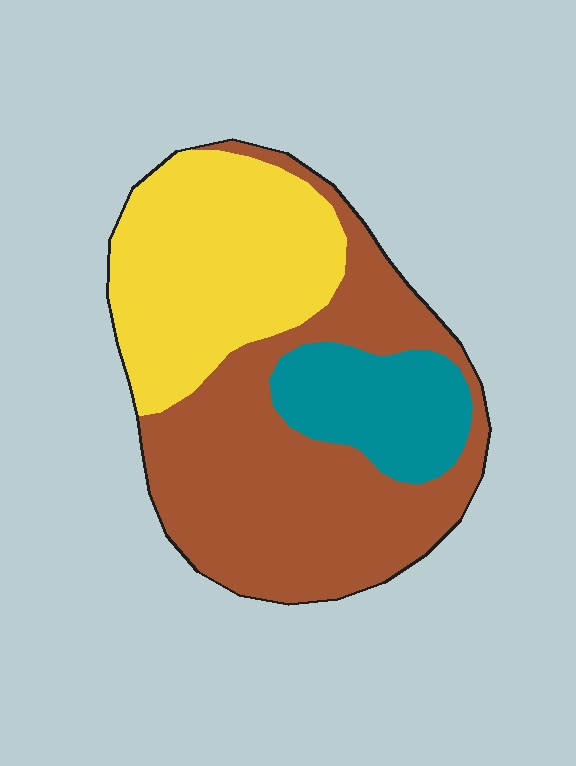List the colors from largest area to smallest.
From largest to smallest: brown, yellow, teal.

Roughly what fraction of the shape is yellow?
Yellow covers 34% of the shape.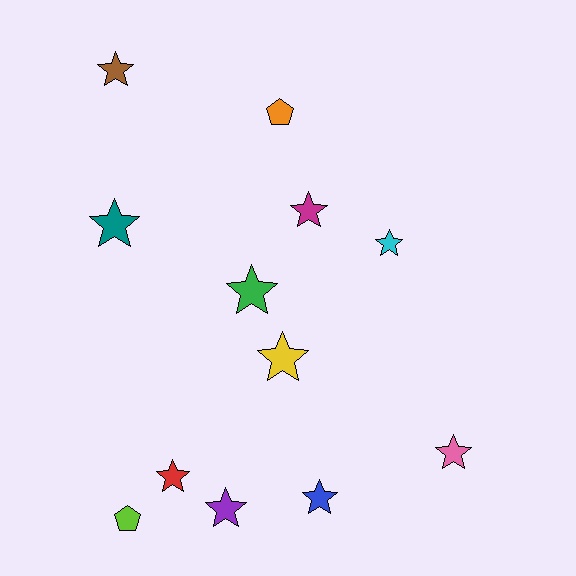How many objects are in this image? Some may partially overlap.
There are 12 objects.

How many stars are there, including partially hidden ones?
There are 10 stars.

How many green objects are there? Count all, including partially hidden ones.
There is 1 green object.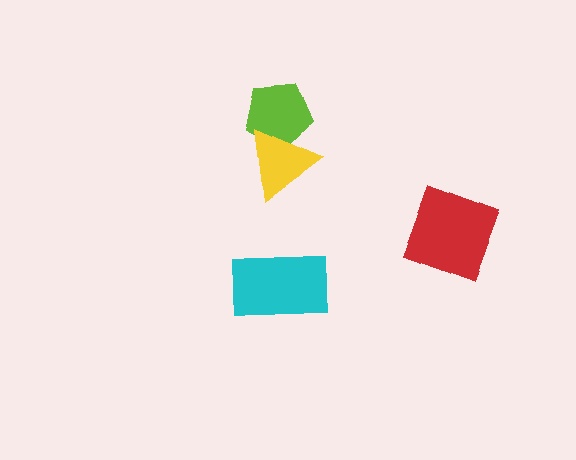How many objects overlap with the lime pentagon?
1 object overlaps with the lime pentagon.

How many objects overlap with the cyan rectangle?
0 objects overlap with the cyan rectangle.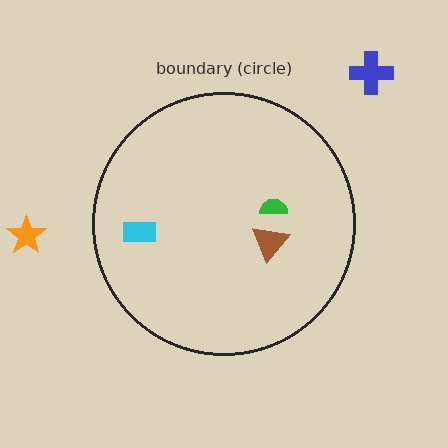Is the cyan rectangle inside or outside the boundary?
Inside.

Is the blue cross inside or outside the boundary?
Outside.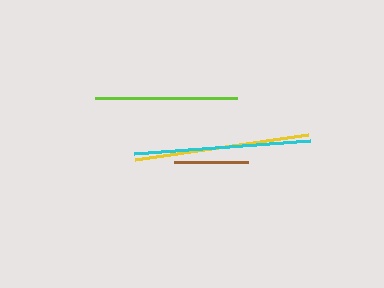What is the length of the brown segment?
The brown segment is approximately 75 pixels long.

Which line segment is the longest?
The cyan line is the longest at approximately 177 pixels.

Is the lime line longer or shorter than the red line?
The lime line is longer than the red line.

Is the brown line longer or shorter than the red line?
The brown line is longer than the red line.